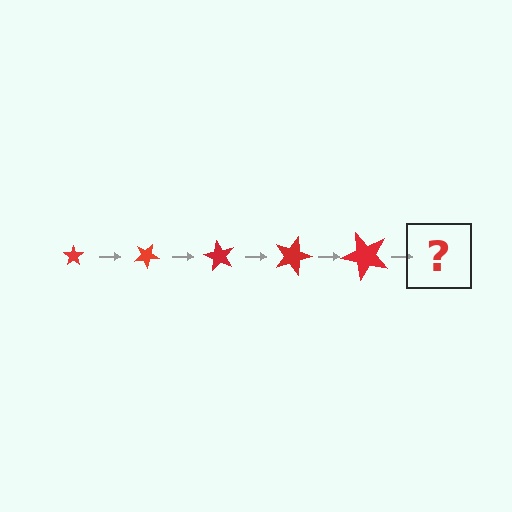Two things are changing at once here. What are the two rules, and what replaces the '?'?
The two rules are that the star grows larger each step and it rotates 30 degrees each step. The '?' should be a star, larger than the previous one and rotated 150 degrees from the start.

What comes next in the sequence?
The next element should be a star, larger than the previous one and rotated 150 degrees from the start.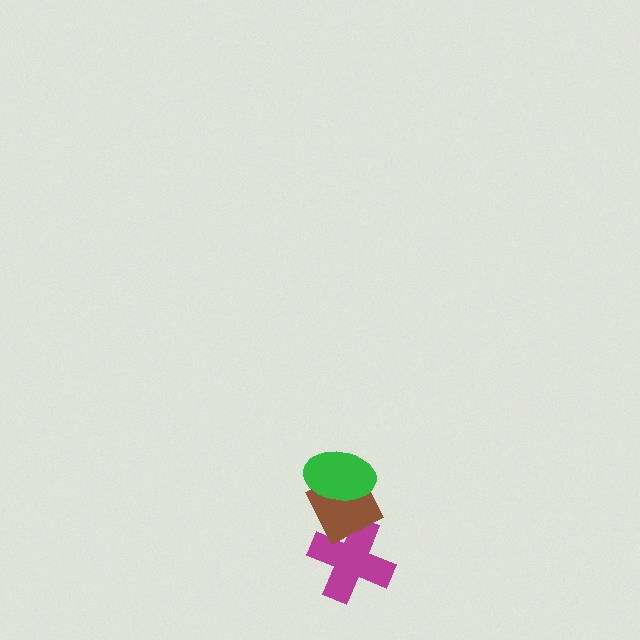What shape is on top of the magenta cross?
The brown diamond is on top of the magenta cross.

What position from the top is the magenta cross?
The magenta cross is 3rd from the top.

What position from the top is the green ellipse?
The green ellipse is 1st from the top.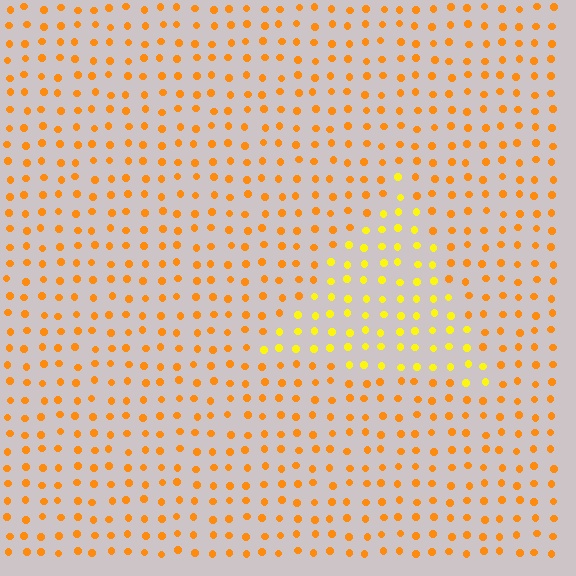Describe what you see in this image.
The image is filled with small orange elements in a uniform arrangement. A triangle-shaped region is visible where the elements are tinted to a slightly different hue, forming a subtle color boundary.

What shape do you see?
I see a triangle.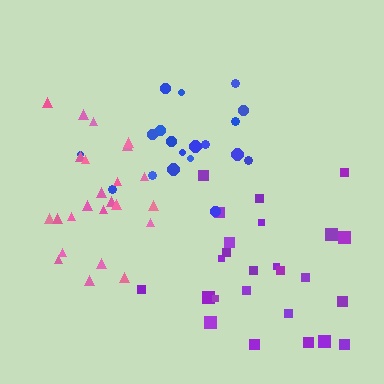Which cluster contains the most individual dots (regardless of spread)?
Purple (25).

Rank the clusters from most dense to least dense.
pink, blue, purple.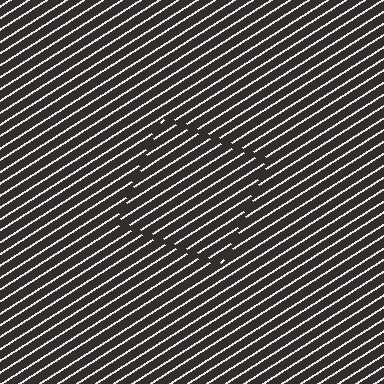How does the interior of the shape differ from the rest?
The interior of the shape contains the same grating, shifted by half a period — the contour is defined by the phase discontinuity where line-ends from the inner and outer gratings abut.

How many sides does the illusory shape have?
4 sides — the line-ends trace a square.